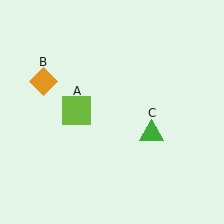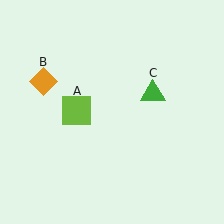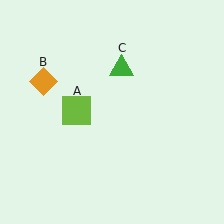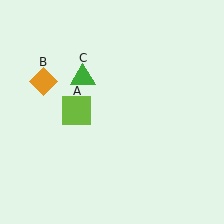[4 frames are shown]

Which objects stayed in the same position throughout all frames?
Lime square (object A) and orange diamond (object B) remained stationary.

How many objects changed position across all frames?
1 object changed position: green triangle (object C).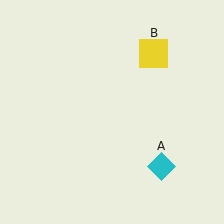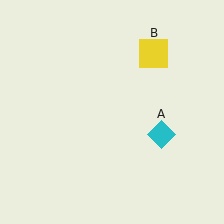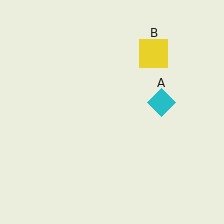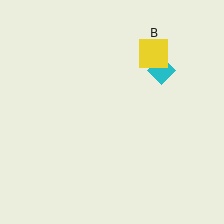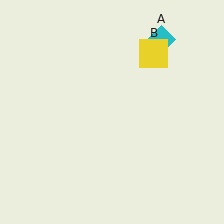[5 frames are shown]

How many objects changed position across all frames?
1 object changed position: cyan diamond (object A).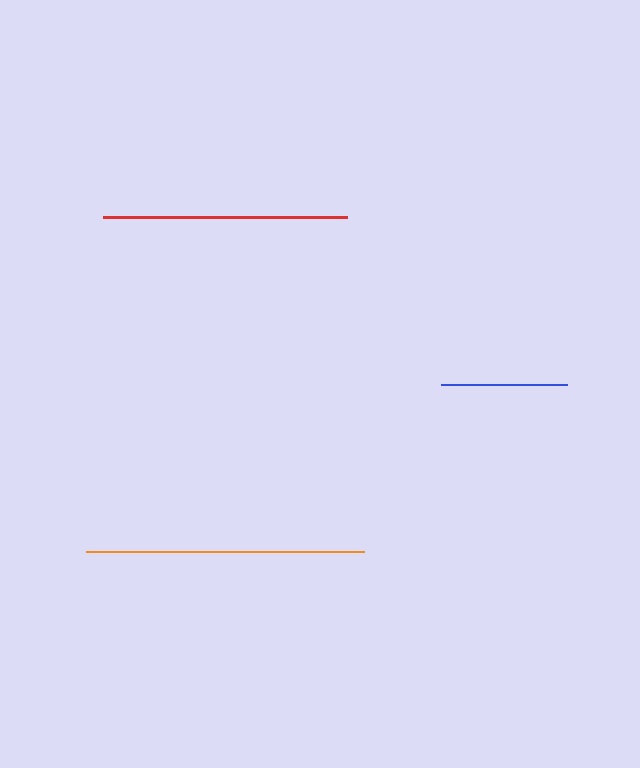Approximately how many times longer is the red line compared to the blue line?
The red line is approximately 2.0 times the length of the blue line.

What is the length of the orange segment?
The orange segment is approximately 278 pixels long.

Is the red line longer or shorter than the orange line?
The orange line is longer than the red line.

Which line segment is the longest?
The orange line is the longest at approximately 278 pixels.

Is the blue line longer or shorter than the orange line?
The orange line is longer than the blue line.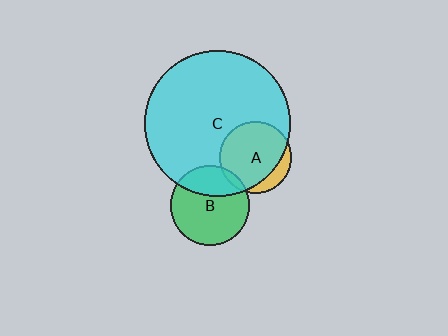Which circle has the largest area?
Circle C (cyan).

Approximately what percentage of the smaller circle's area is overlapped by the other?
Approximately 5%.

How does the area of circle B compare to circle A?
Approximately 1.2 times.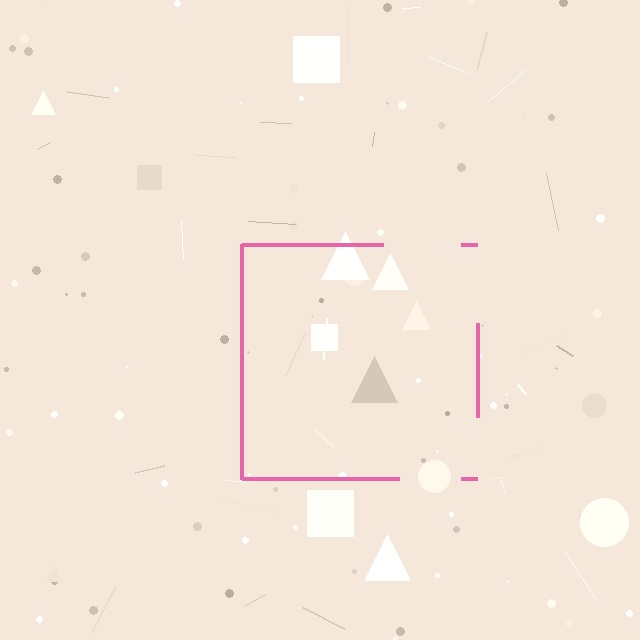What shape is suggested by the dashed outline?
The dashed outline suggests a square.